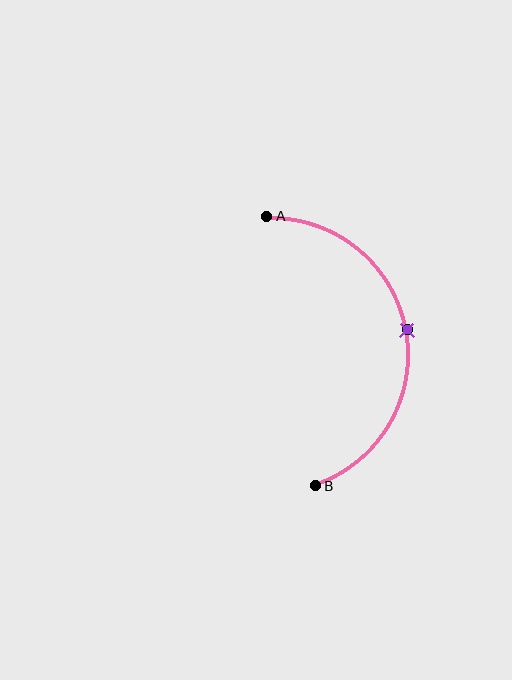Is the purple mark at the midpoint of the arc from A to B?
Yes. The purple mark lies on the arc at equal arc-length from both A and B — it is the arc midpoint.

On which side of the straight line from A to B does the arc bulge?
The arc bulges to the right of the straight line connecting A and B.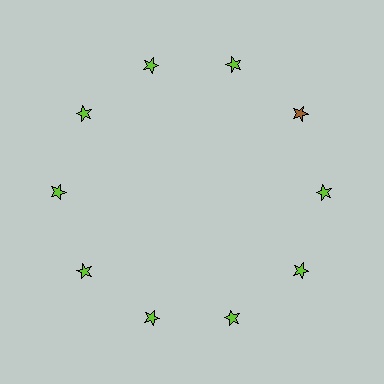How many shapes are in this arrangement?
There are 10 shapes arranged in a ring pattern.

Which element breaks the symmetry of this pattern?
The brown star at roughly the 2 o'clock position breaks the symmetry. All other shapes are lime stars.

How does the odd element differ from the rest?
It has a different color: brown instead of lime.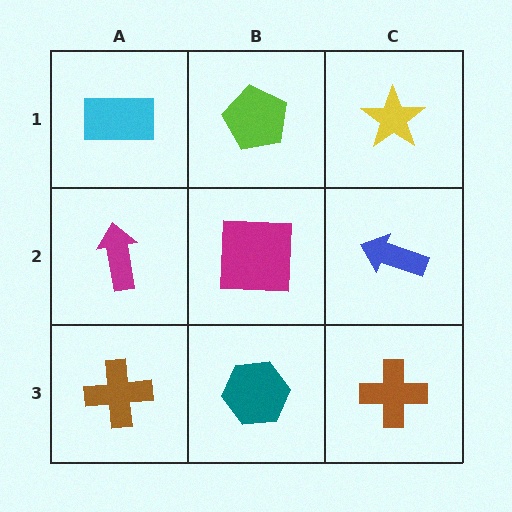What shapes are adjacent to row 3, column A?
A magenta arrow (row 2, column A), a teal hexagon (row 3, column B).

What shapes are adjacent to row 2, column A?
A cyan rectangle (row 1, column A), a brown cross (row 3, column A), a magenta square (row 2, column B).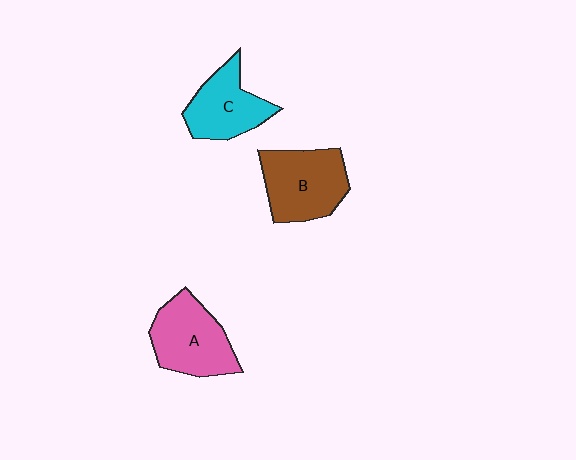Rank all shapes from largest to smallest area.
From largest to smallest: B (brown), A (pink), C (cyan).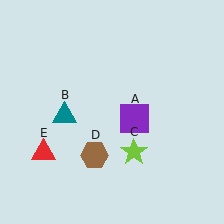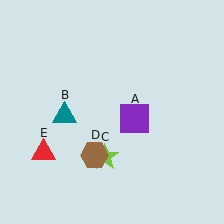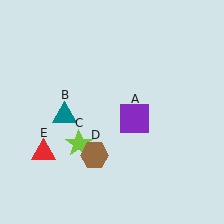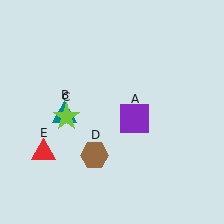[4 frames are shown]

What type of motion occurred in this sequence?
The lime star (object C) rotated clockwise around the center of the scene.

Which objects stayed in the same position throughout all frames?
Purple square (object A) and teal triangle (object B) and brown hexagon (object D) and red triangle (object E) remained stationary.